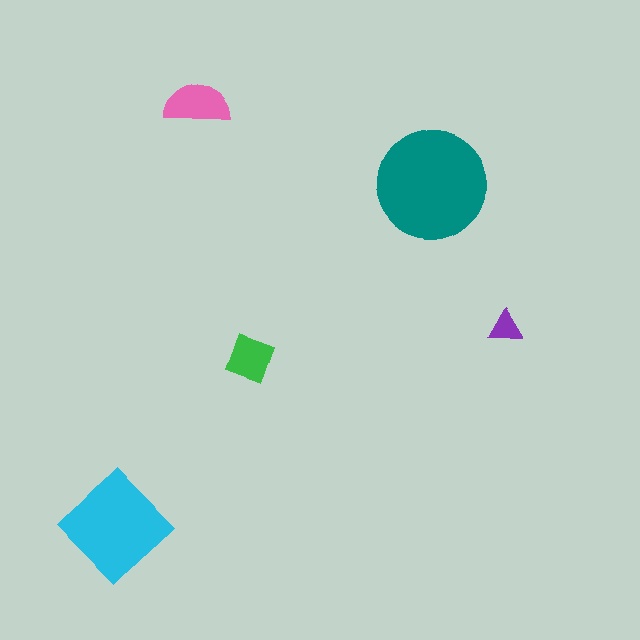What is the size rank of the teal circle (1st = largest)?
1st.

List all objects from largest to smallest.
The teal circle, the cyan diamond, the pink semicircle, the green square, the purple triangle.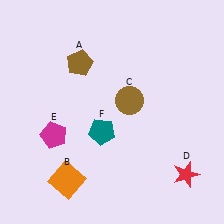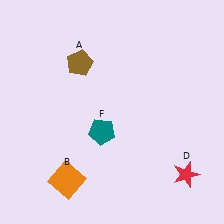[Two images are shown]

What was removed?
The magenta pentagon (E), the brown circle (C) were removed in Image 2.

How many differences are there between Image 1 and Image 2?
There are 2 differences between the two images.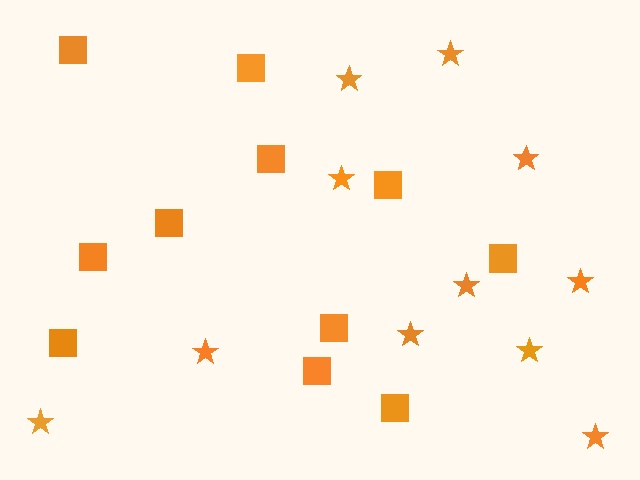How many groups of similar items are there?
There are 2 groups: one group of stars (11) and one group of squares (11).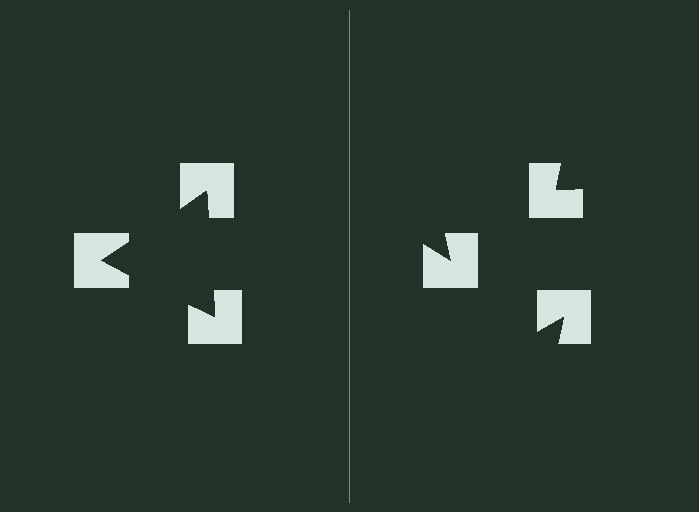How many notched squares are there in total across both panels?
6 — 3 on each side.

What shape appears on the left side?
An illusory triangle.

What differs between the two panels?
The notched squares are positioned identically on both sides; only the wedge orientations differ. On the left they align to a triangle; on the right they are misaligned.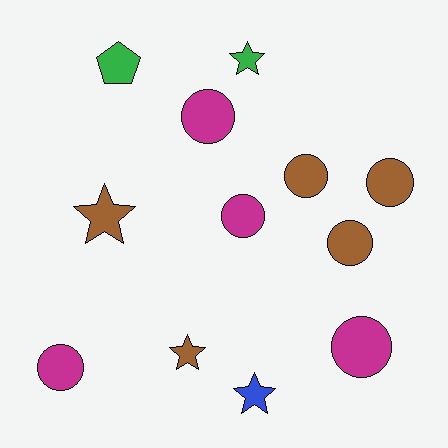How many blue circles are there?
There are no blue circles.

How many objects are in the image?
There are 12 objects.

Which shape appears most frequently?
Circle, with 7 objects.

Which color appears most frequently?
Brown, with 5 objects.